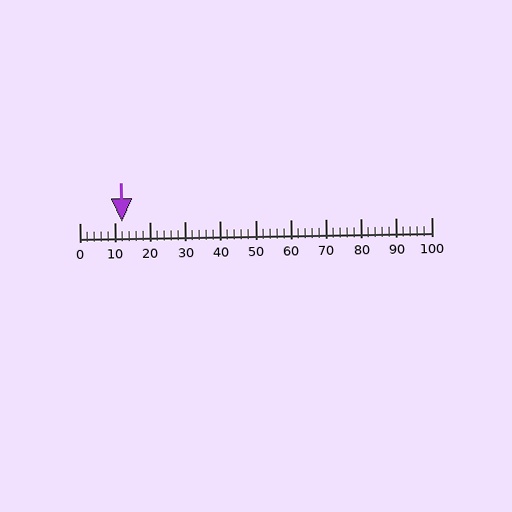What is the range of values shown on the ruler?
The ruler shows values from 0 to 100.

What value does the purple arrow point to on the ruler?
The purple arrow points to approximately 12.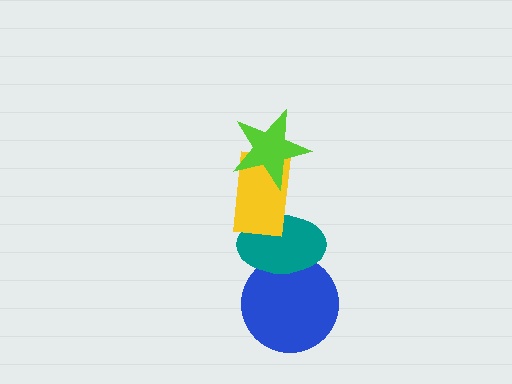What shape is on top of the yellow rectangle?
The lime star is on top of the yellow rectangle.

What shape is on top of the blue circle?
The teal ellipse is on top of the blue circle.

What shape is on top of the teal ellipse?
The yellow rectangle is on top of the teal ellipse.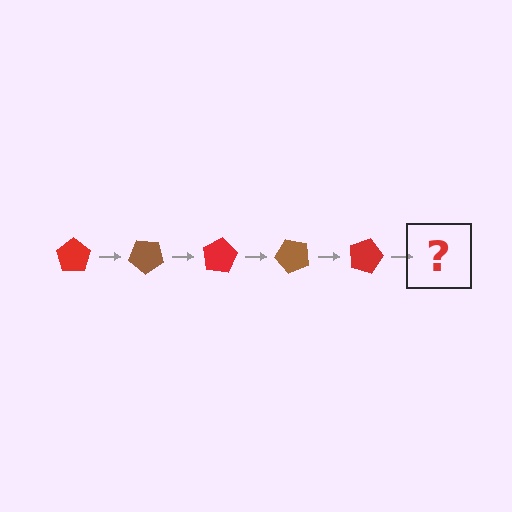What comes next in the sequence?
The next element should be a brown pentagon, rotated 200 degrees from the start.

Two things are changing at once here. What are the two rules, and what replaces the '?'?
The two rules are that it rotates 40 degrees each step and the color cycles through red and brown. The '?' should be a brown pentagon, rotated 200 degrees from the start.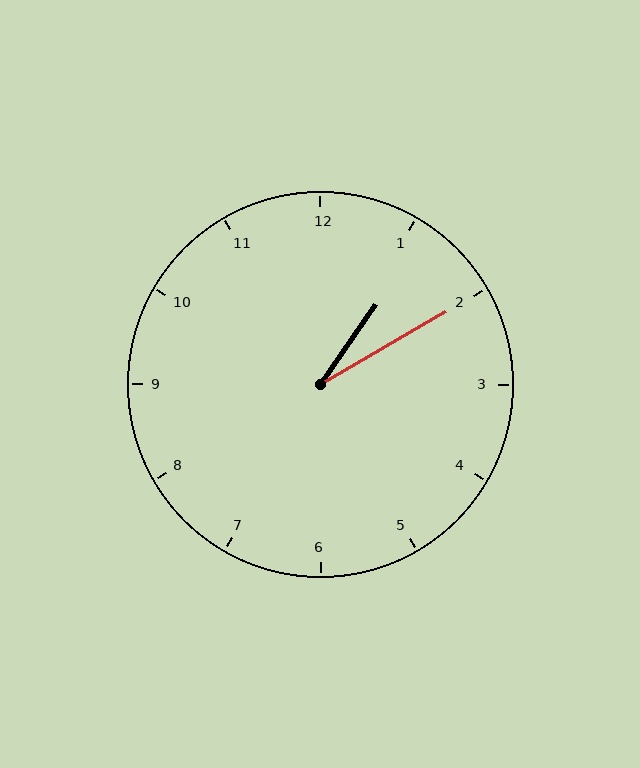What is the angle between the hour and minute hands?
Approximately 25 degrees.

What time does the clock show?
1:10.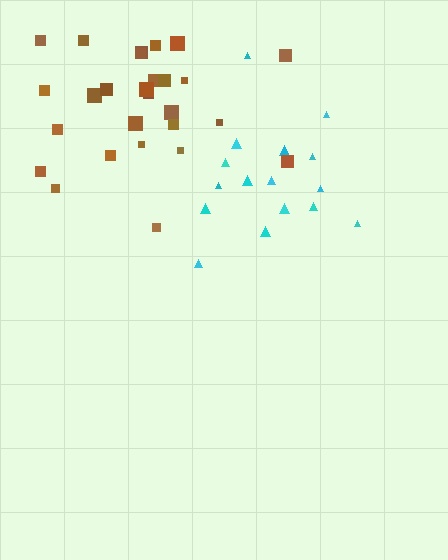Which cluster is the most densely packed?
Cyan.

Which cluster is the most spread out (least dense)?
Brown.